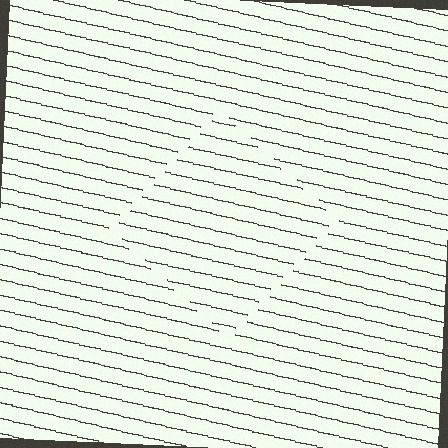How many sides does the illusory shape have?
4 sides — the line-ends trace a square.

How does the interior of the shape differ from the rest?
The interior of the shape contains the same grating, shifted by half a period — the contour is defined by the phase discontinuity where line-ends from the inner and outer gratings abut.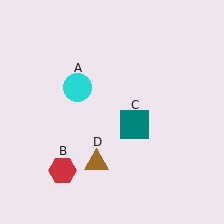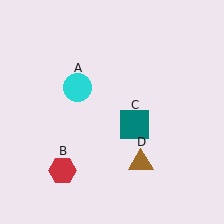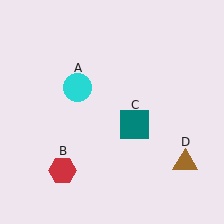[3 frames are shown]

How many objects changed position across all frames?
1 object changed position: brown triangle (object D).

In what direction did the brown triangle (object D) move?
The brown triangle (object D) moved right.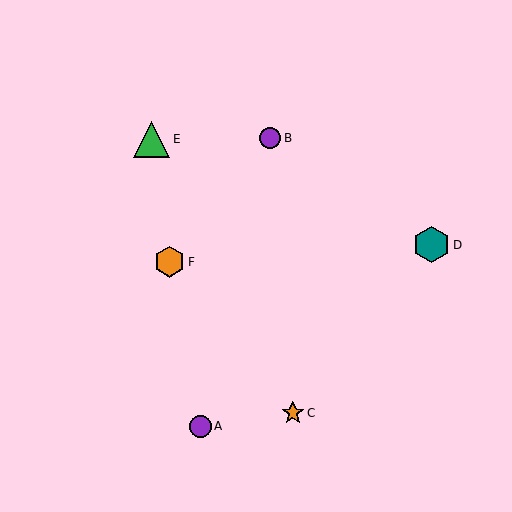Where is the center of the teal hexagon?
The center of the teal hexagon is at (432, 245).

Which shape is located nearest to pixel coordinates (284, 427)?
The orange star (labeled C) at (293, 413) is nearest to that location.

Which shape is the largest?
The teal hexagon (labeled D) is the largest.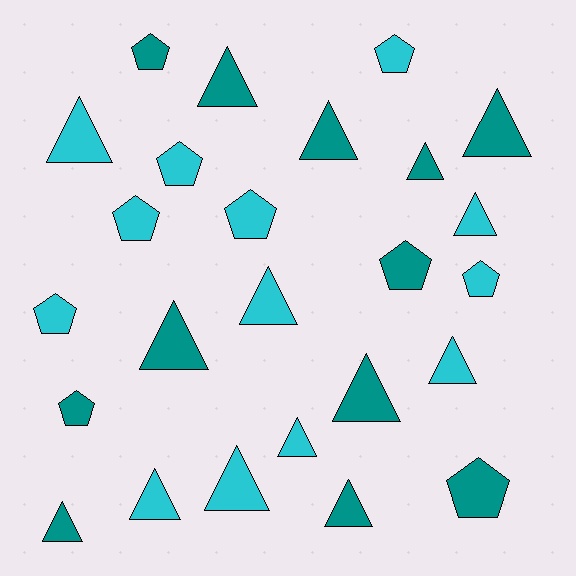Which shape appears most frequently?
Triangle, with 15 objects.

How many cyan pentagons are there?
There are 6 cyan pentagons.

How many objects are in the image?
There are 25 objects.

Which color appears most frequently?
Cyan, with 13 objects.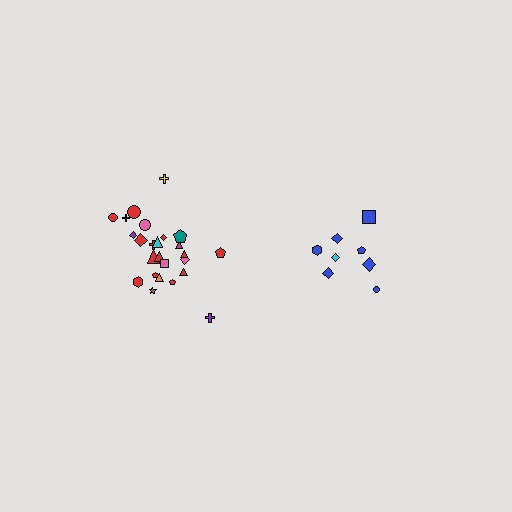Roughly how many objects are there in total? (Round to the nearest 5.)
Roughly 35 objects in total.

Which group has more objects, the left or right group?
The left group.